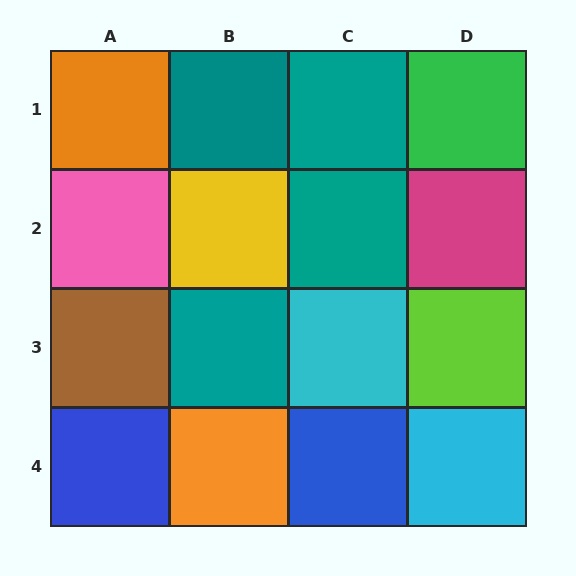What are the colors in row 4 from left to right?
Blue, orange, blue, cyan.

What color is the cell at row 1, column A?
Orange.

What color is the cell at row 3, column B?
Teal.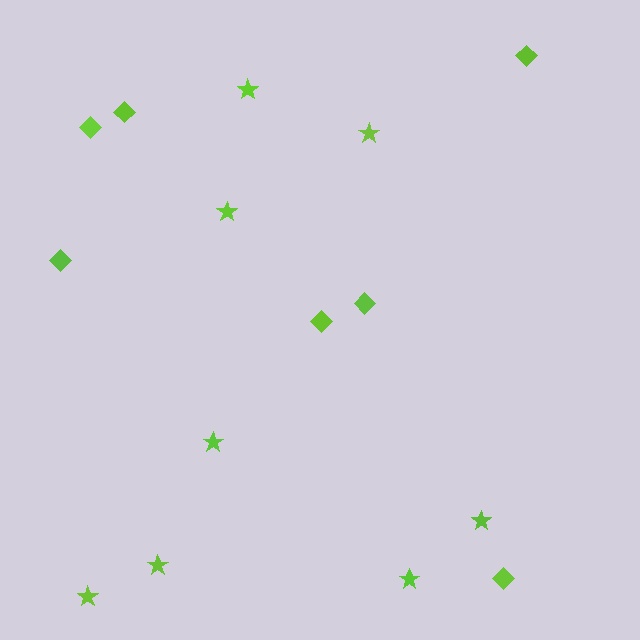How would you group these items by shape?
There are 2 groups: one group of diamonds (7) and one group of stars (8).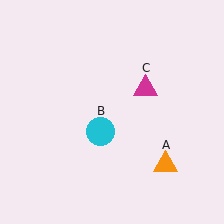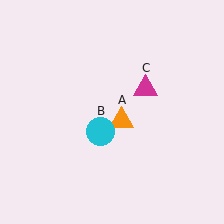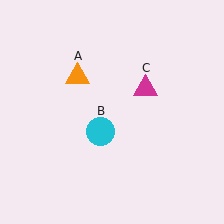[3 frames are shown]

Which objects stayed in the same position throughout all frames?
Cyan circle (object B) and magenta triangle (object C) remained stationary.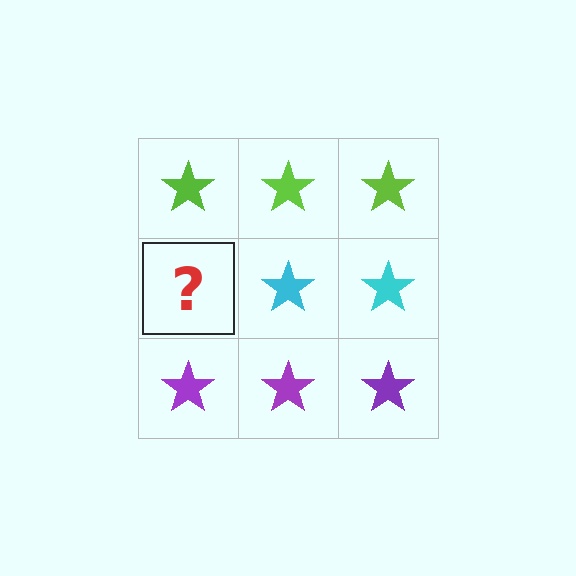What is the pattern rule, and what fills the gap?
The rule is that each row has a consistent color. The gap should be filled with a cyan star.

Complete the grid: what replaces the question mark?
The question mark should be replaced with a cyan star.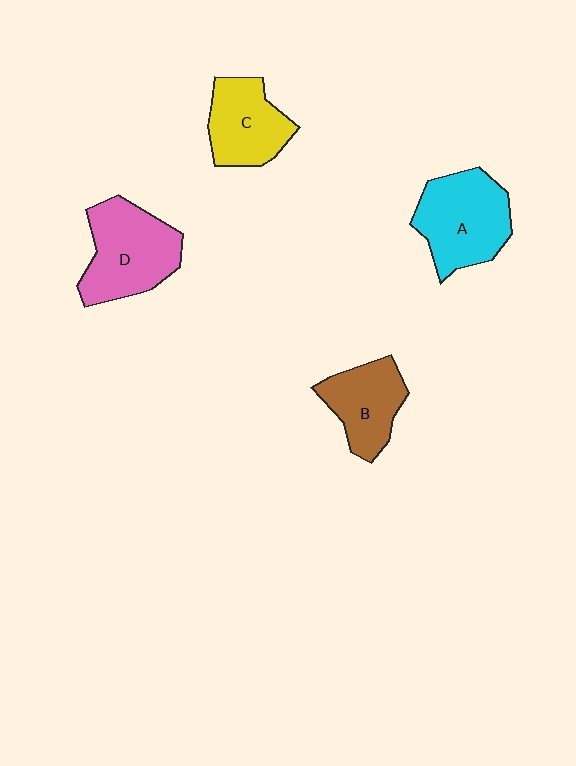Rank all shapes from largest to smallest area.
From largest to smallest: D (pink), A (cyan), C (yellow), B (brown).